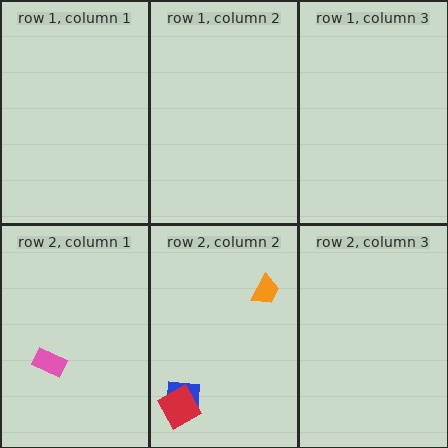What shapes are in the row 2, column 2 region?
The blue square, the red diamond, the orange trapezoid.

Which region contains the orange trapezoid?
The row 2, column 2 region.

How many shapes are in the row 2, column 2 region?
3.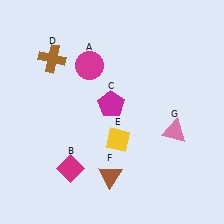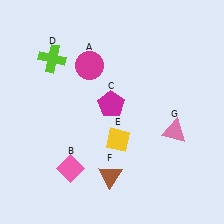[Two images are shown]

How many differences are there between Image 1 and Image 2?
There are 2 differences between the two images.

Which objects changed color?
B changed from magenta to pink. D changed from brown to lime.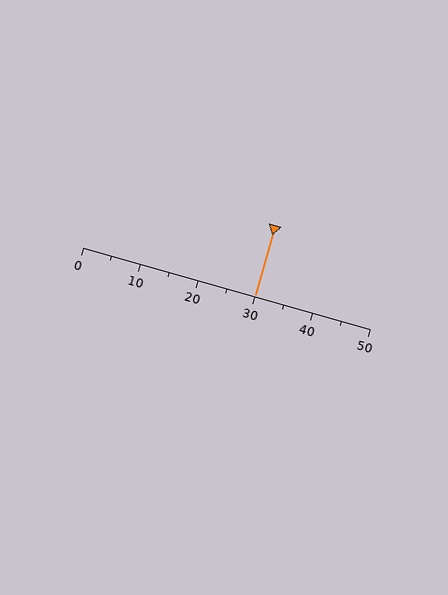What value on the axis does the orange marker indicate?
The marker indicates approximately 30.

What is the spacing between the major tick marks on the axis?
The major ticks are spaced 10 apart.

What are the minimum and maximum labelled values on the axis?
The axis runs from 0 to 50.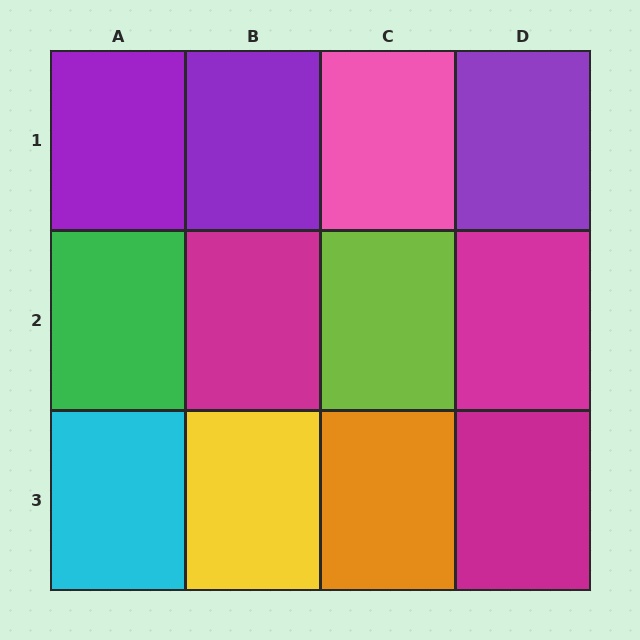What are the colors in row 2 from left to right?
Green, magenta, lime, magenta.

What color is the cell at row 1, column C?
Pink.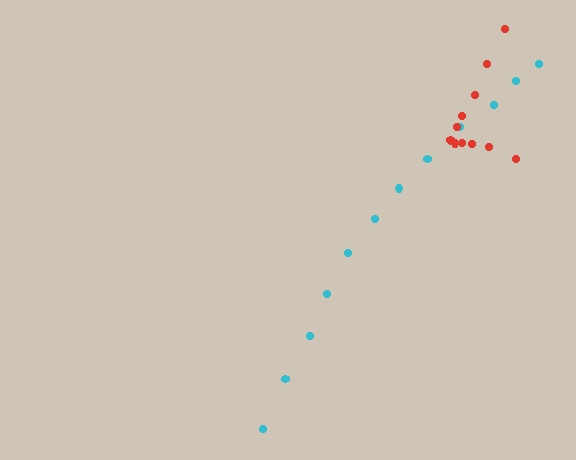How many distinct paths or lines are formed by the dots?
There are 2 distinct paths.